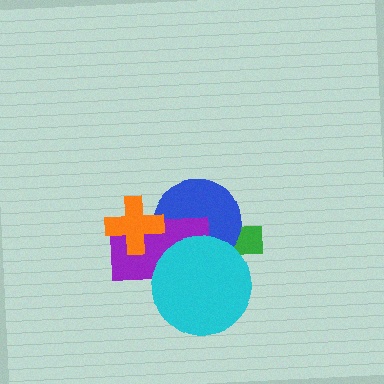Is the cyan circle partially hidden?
No, no other shape covers it.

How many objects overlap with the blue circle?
4 objects overlap with the blue circle.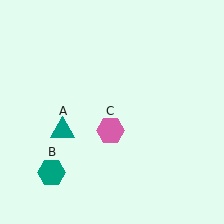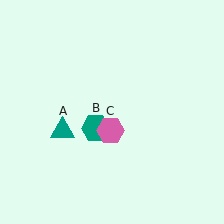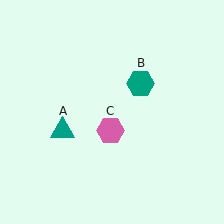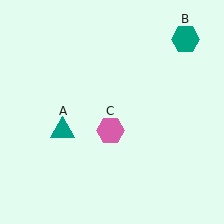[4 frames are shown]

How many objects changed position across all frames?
1 object changed position: teal hexagon (object B).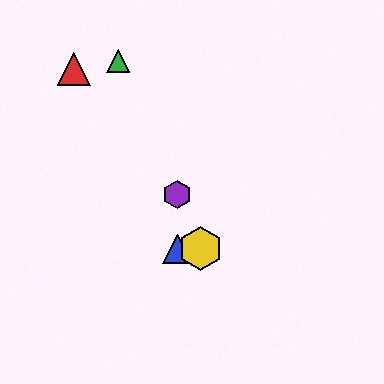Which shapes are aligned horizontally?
The blue triangle, the yellow hexagon are aligned horizontally.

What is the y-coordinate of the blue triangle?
The blue triangle is at y≈249.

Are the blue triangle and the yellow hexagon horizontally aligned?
Yes, both are at y≈249.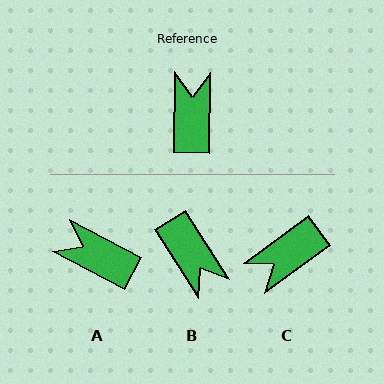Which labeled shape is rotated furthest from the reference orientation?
B, about 147 degrees away.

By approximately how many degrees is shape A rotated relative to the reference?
Approximately 63 degrees counter-clockwise.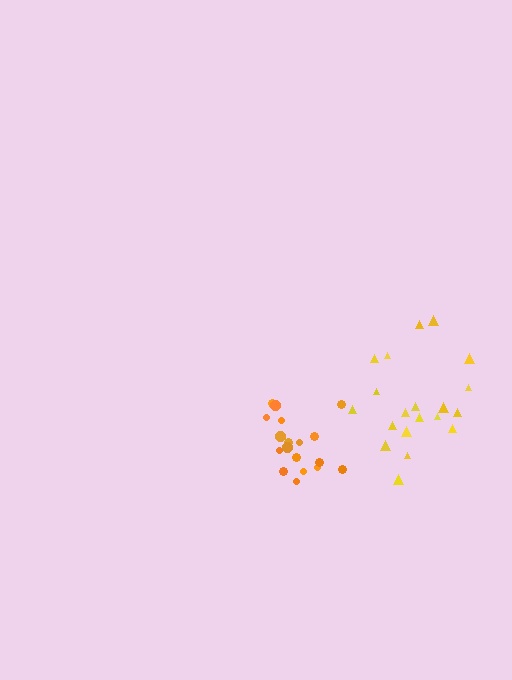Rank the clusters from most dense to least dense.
orange, yellow.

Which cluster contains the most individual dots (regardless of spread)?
Yellow (20).